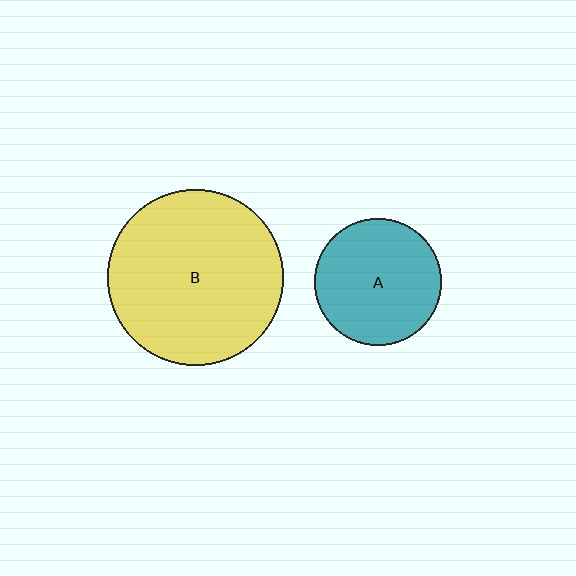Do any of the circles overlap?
No, none of the circles overlap.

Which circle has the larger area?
Circle B (yellow).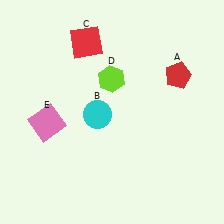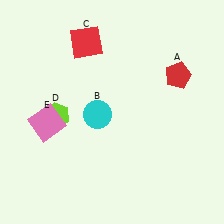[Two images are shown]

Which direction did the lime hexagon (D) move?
The lime hexagon (D) moved left.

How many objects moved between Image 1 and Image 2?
1 object moved between the two images.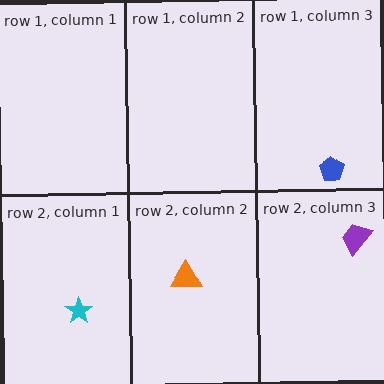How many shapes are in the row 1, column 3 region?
1.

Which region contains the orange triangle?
The row 2, column 2 region.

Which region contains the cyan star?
The row 2, column 1 region.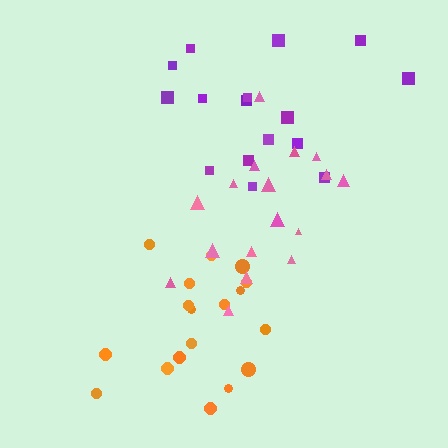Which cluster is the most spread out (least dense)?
Purple.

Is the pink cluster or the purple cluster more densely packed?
Pink.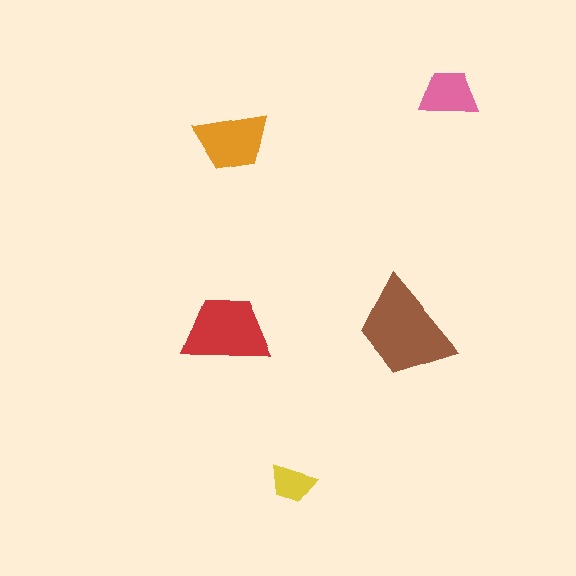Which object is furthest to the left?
The red trapezoid is leftmost.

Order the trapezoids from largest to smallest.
the brown one, the red one, the orange one, the pink one, the yellow one.